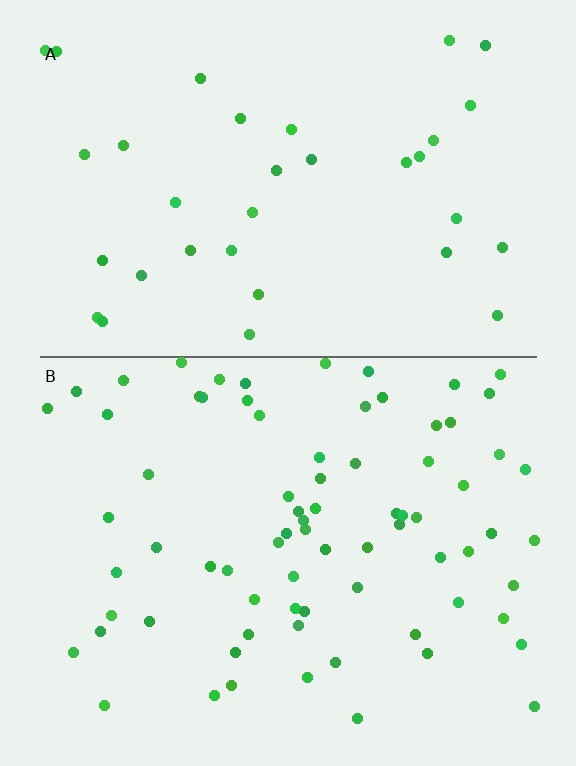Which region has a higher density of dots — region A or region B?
B (the bottom).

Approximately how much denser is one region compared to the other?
Approximately 2.2× — region B over region A.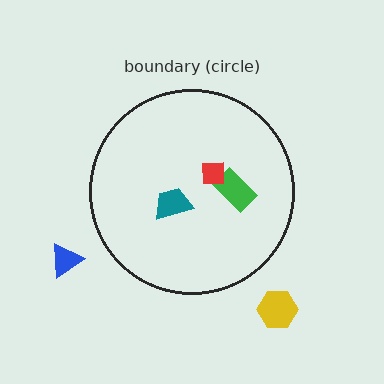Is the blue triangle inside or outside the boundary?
Outside.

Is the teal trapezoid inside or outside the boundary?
Inside.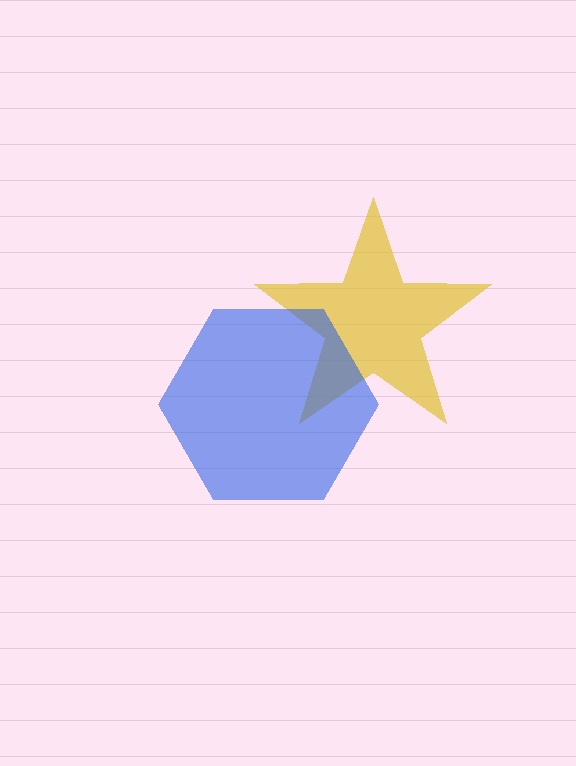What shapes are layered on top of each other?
The layered shapes are: a yellow star, a blue hexagon.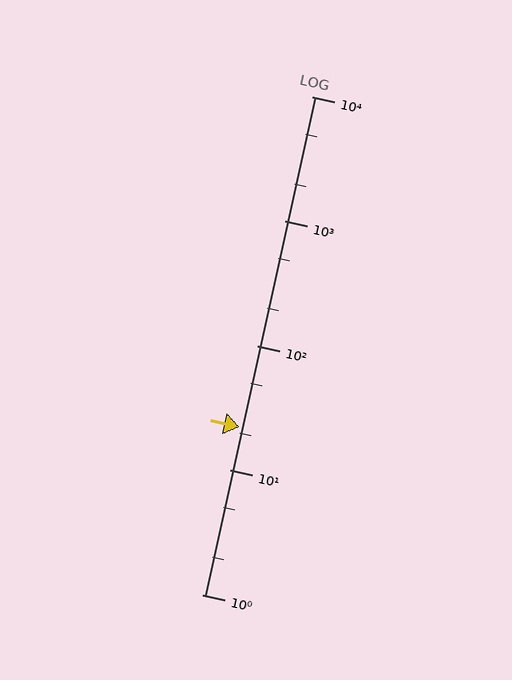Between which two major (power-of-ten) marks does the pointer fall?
The pointer is between 10 and 100.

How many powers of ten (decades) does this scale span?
The scale spans 4 decades, from 1 to 10000.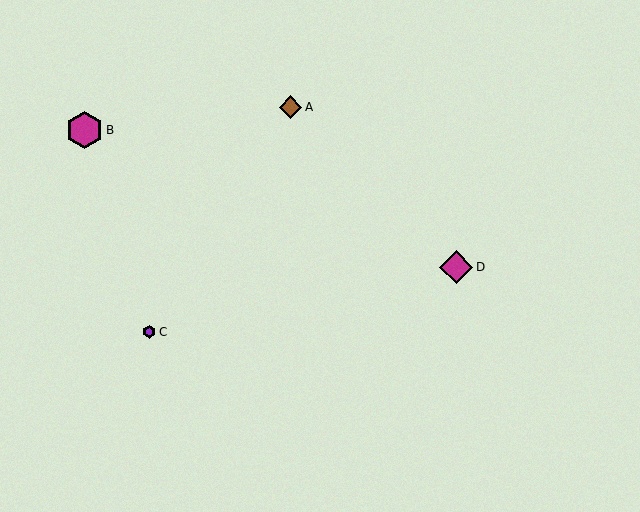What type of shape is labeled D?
Shape D is a magenta diamond.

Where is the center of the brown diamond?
The center of the brown diamond is at (291, 107).